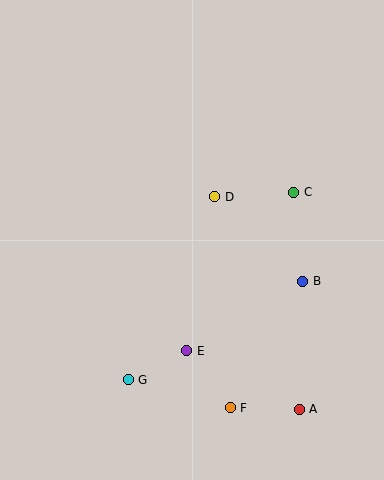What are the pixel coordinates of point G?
Point G is at (128, 380).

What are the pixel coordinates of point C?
Point C is at (294, 192).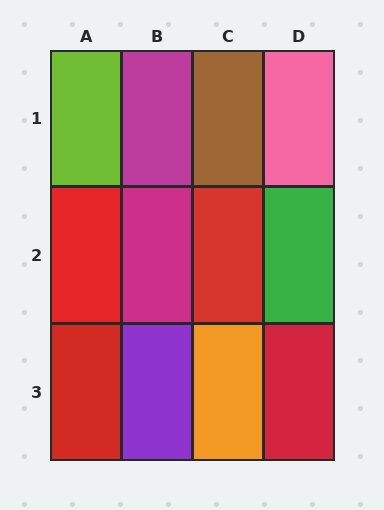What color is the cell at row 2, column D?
Green.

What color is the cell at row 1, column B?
Magenta.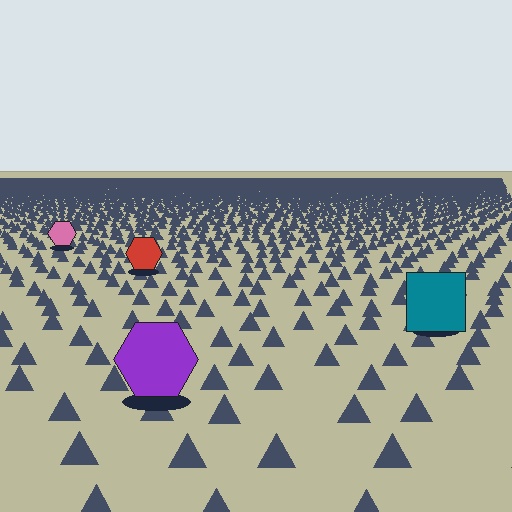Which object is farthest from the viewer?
The pink hexagon is farthest from the viewer. It appears smaller and the ground texture around it is denser.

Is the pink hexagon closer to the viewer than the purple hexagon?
No. The purple hexagon is closer — you can tell from the texture gradient: the ground texture is coarser near it.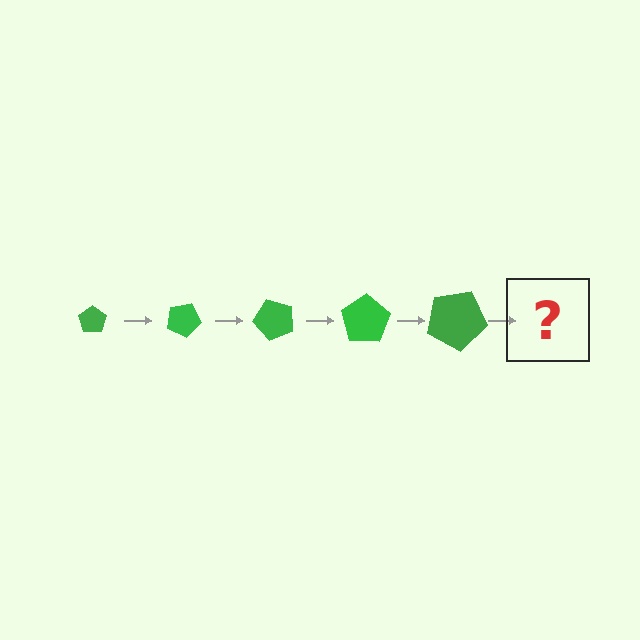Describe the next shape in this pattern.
It should be a pentagon, larger than the previous one and rotated 125 degrees from the start.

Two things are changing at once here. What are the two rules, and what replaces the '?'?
The two rules are that the pentagon grows larger each step and it rotates 25 degrees each step. The '?' should be a pentagon, larger than the previous one and rotated 125 degrees from the start.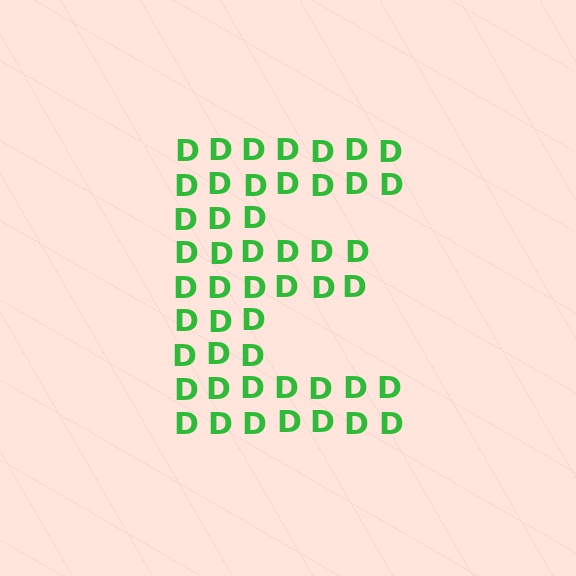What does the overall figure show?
The overall figure shows the letter E.